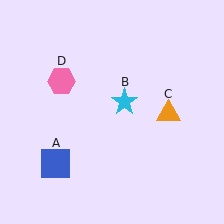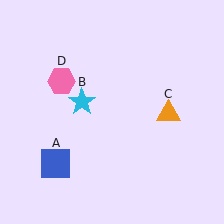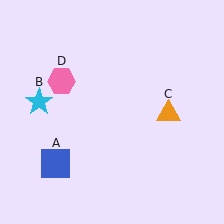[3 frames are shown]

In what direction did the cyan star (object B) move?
The cyan star (object B) moved left.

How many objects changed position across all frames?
1 object changed position: cyan star (object B).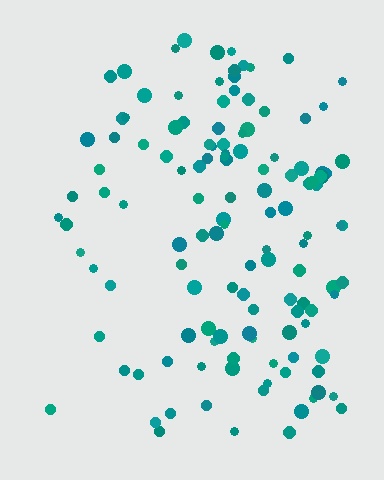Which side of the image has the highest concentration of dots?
The right.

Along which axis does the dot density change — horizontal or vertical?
Horizontal.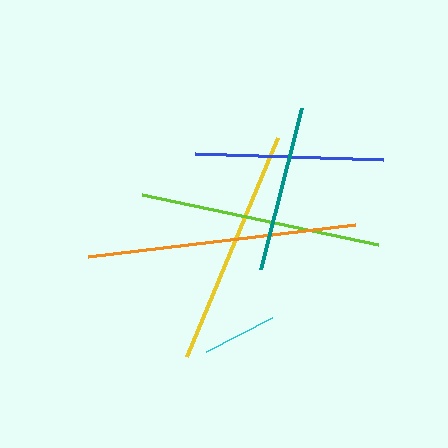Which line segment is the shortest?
The cyan line is the shortest at approximately 74 pixels.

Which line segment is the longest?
The orange line is the longest at approximately 270 pixels.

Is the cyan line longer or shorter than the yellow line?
The yellow line is longer than the cyan line.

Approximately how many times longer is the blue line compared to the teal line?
The blue line is approximately 1.1 times the length of the teal line.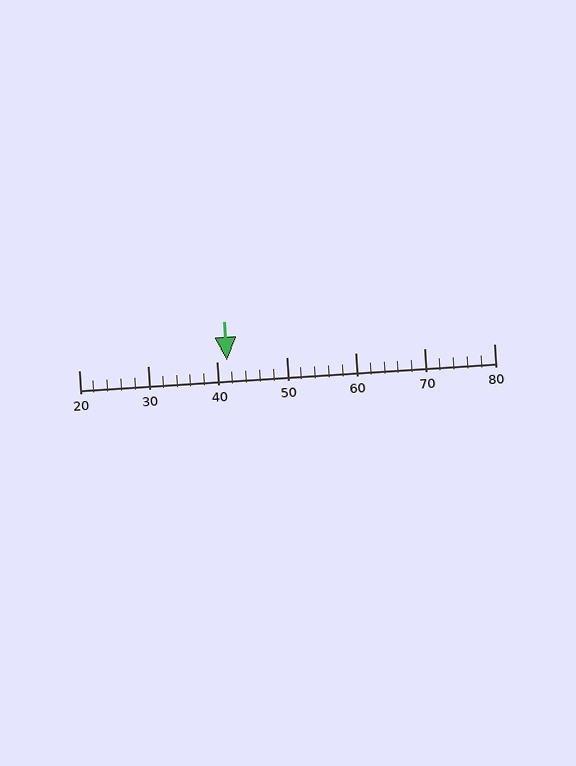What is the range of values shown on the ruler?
The ruler shows values from 20 to 80.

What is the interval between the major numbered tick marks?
The major tick marks are spaced 10 units apart.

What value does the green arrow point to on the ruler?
The green arrow points to approximately 41.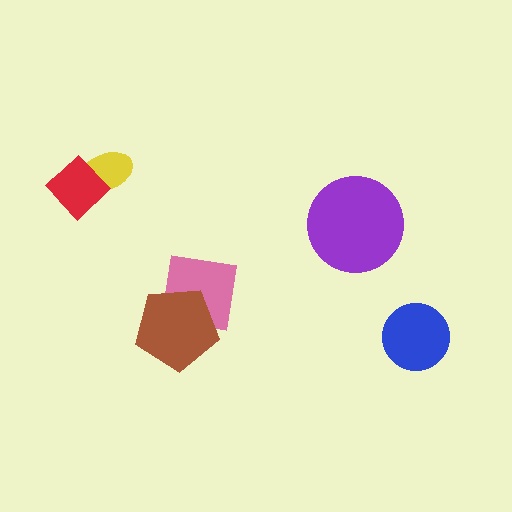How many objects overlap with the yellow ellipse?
1 object overlaps with the yellow ellipse.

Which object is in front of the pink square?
The brown pentagon is in front of the pink square.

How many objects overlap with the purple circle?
0 objects overlap with the purple circle.